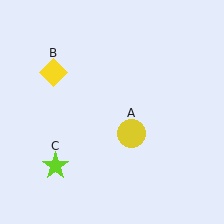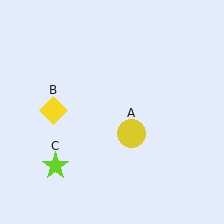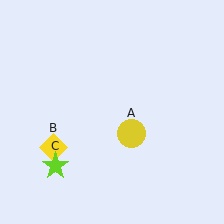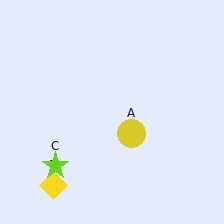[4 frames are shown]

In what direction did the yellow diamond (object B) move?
The yellow diamond (object B) moved down.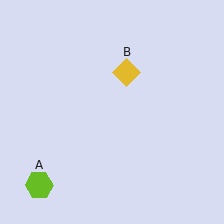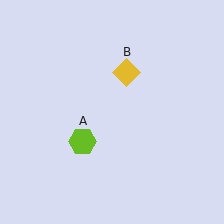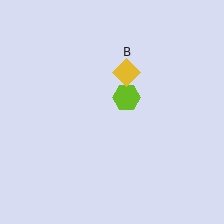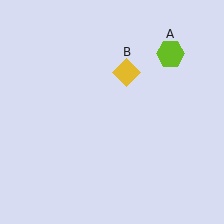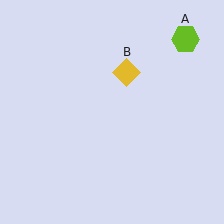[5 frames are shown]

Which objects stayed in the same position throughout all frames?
Yellow diamond (object B) remained stationary.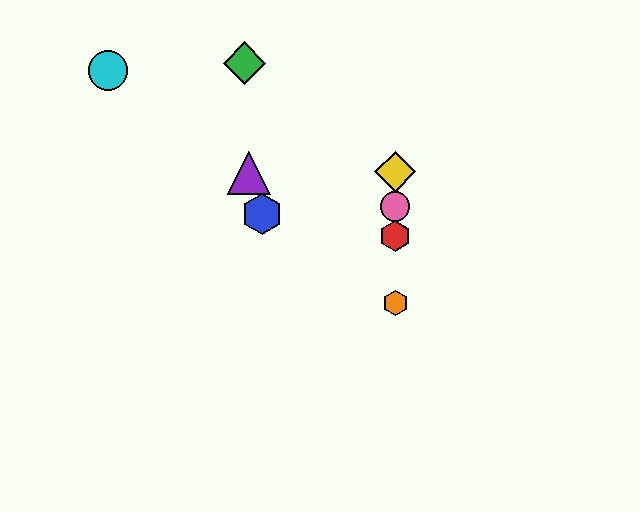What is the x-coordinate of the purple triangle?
The purple triangle is at x≈249.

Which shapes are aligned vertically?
The red hexagon, the yellow diamond, the orange hexagon, the pink circle are aligned vertically.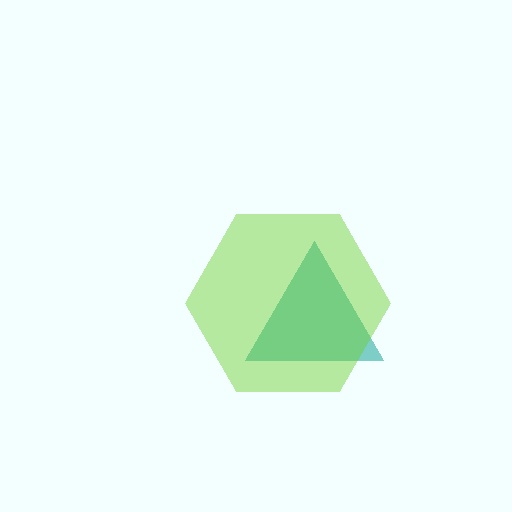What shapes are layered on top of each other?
The layered shapes are: a teal triangle, a lime hexagon.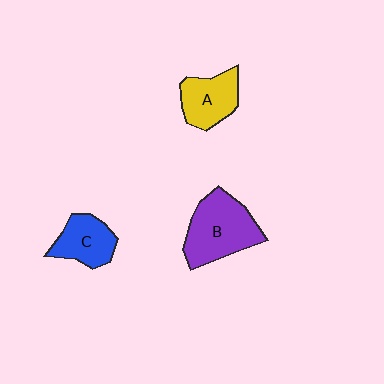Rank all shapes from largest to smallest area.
From largest to smallest: B (purple), A (yellow), C (blue).